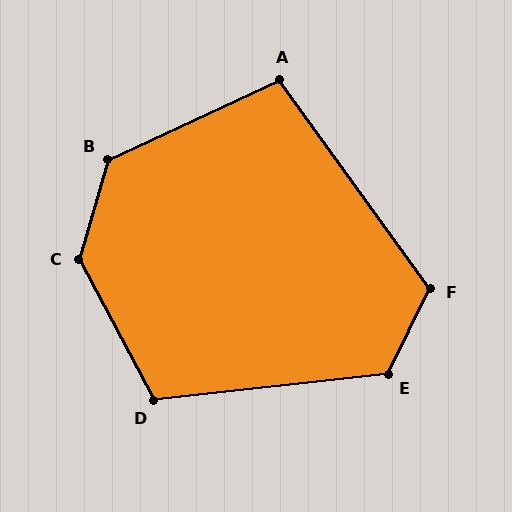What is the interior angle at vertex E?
Approximately 123 degrees (obtuse).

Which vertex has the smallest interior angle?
A, at approximately 101 degrees.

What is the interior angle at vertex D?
Approximately 111 degrees (obtuse).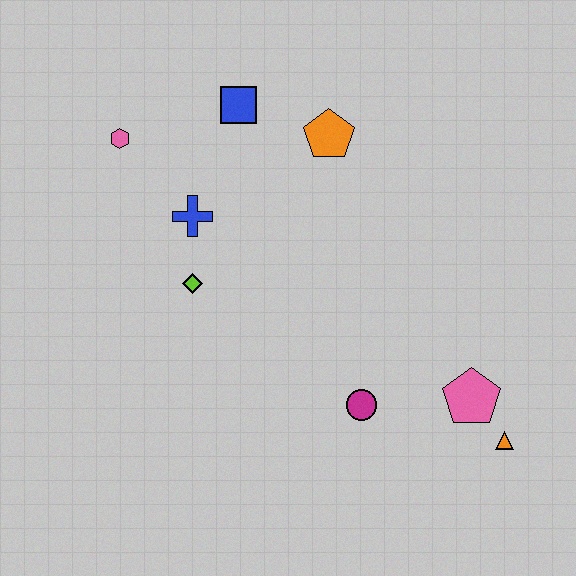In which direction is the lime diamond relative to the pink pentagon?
The lime diamond is to the left of the pink pentagon.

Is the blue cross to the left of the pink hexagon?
No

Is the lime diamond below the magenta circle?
No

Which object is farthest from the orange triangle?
The pink hexagon is farthest from the orange triangle.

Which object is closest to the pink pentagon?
The orange triangle is closest to the pink pentagon.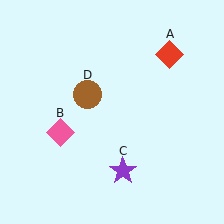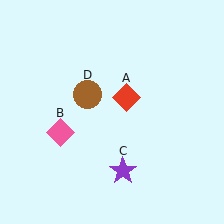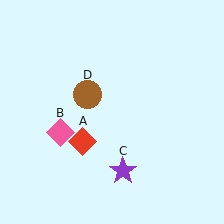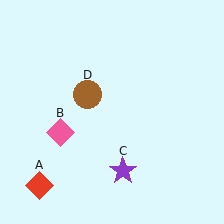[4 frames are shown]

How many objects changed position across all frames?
1 object changed position: red diamond (object A).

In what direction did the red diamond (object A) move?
The red diamond (object A) moved down and to the left.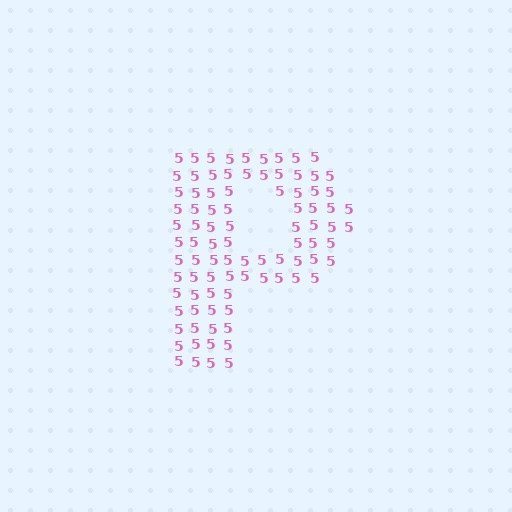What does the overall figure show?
The overall figure shows the letter P.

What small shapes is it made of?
It is made of small digit 5's.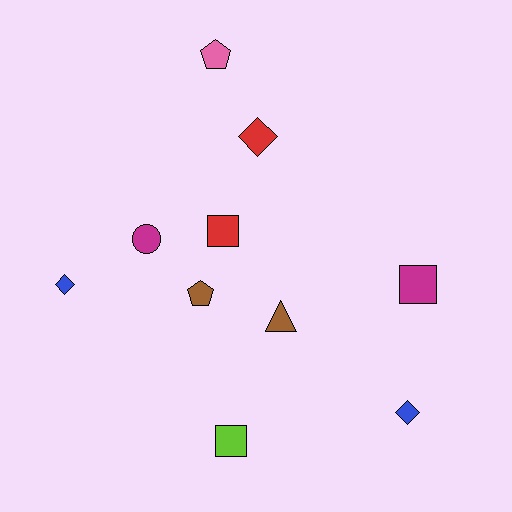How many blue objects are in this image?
There are 2 blue objects.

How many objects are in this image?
There are 10 objects.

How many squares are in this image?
There are 3 squares.